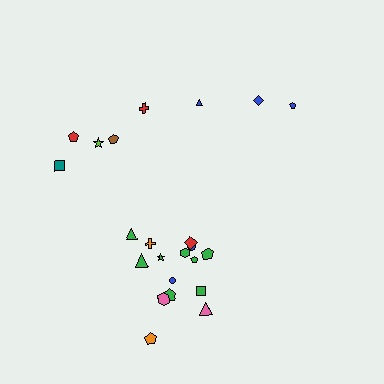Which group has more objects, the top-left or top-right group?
The top-left group.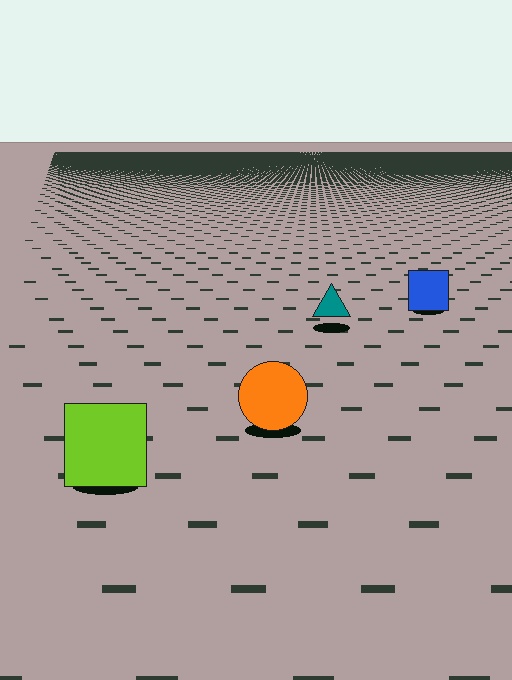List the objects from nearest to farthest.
From nearest to farthest: the lime square, the orange circle, the teal triangle, the blue square.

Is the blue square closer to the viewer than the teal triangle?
No. The teal triangle is closer — you can tell from the texture gradient: the ground texture is coarser near it.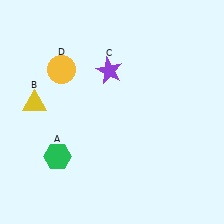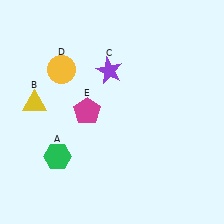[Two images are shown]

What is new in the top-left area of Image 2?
A magenta pentagon (E) was added in the top-left area of Image 2.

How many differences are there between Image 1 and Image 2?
There is 1 difference between the two images.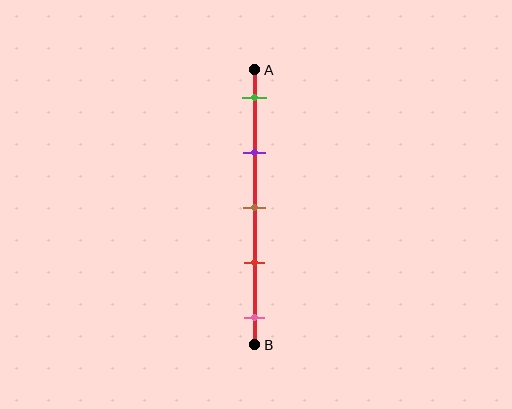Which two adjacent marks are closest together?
The brown and red marks are the closest adjacent pair.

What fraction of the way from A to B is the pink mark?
The pink mark is approximately 90% (0.9) of the way from A to B.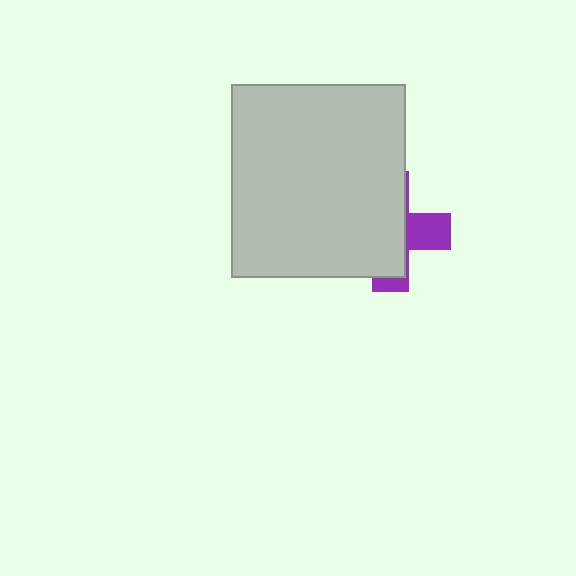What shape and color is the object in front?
The object in front is a light gray rectangle.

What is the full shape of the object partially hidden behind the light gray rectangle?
The partially hidden object is a purple cross.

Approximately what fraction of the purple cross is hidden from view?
Roughly 67% of the purple cross is hidden behind the light gray rectangle.